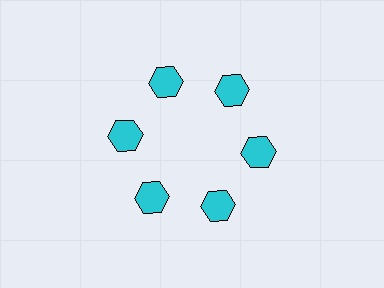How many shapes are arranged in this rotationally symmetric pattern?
There are 6 shapes, arranged in 6 groups of 1.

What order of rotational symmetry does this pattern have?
This pattern has 6-fold rotational symmetry.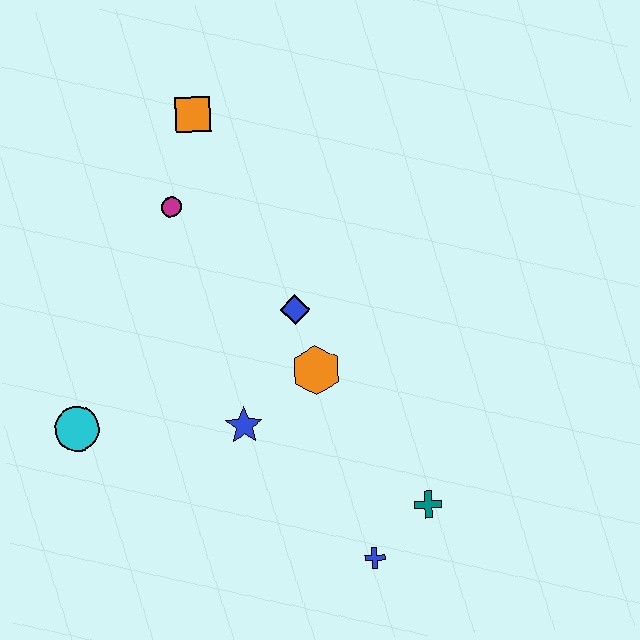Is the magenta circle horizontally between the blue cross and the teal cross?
No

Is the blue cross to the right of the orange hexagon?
Yes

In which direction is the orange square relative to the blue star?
The orange square is above the blue star.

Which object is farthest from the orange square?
The blue cross is farthest from the orange square.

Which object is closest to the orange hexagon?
The blue diamond is closest to the orange hexagon.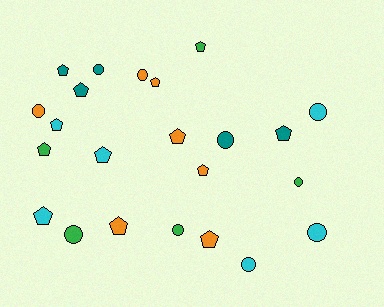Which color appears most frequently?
Orange, with 7 objects.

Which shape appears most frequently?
Pentagon, with 13 objects.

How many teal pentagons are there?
There are 3 teal pentagons.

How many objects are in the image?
There are 23 objects.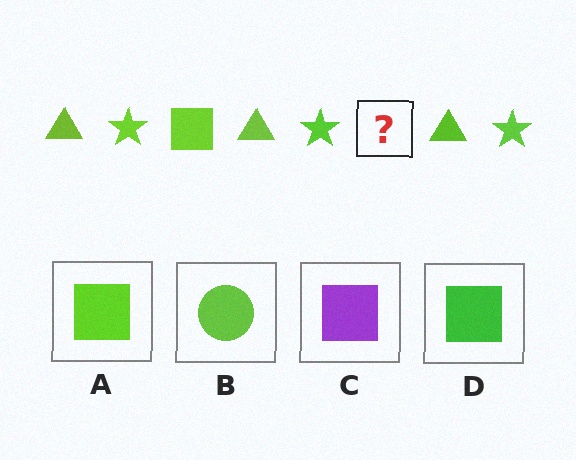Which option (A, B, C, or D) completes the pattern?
A.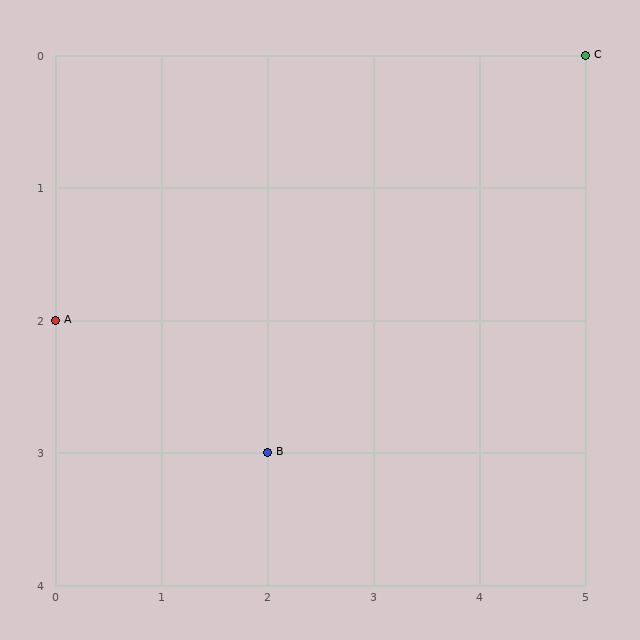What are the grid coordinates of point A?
Point A is at grid coordinates (0, 2).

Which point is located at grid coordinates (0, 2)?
Point A is at (0, 2).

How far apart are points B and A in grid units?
Points B and A are 2 columns and 1 row apart (about 2.2 grid units diagonally).